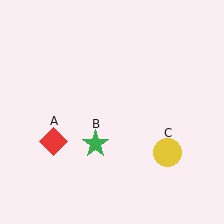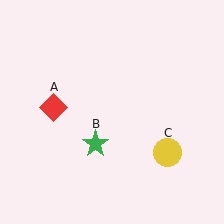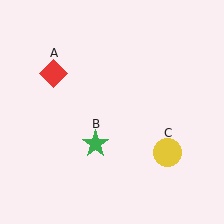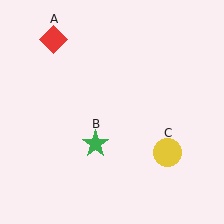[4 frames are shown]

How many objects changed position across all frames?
1 object changed position: red diamond (object A).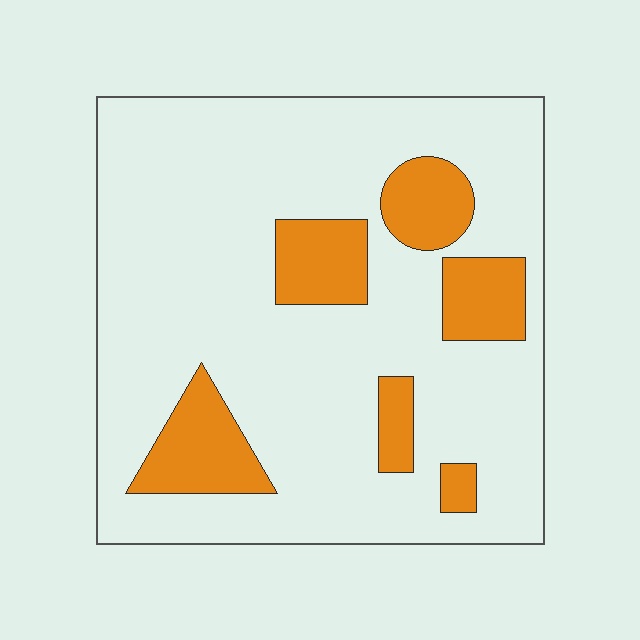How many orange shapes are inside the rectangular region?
6.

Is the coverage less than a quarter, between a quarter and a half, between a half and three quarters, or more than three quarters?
Less than a quarter.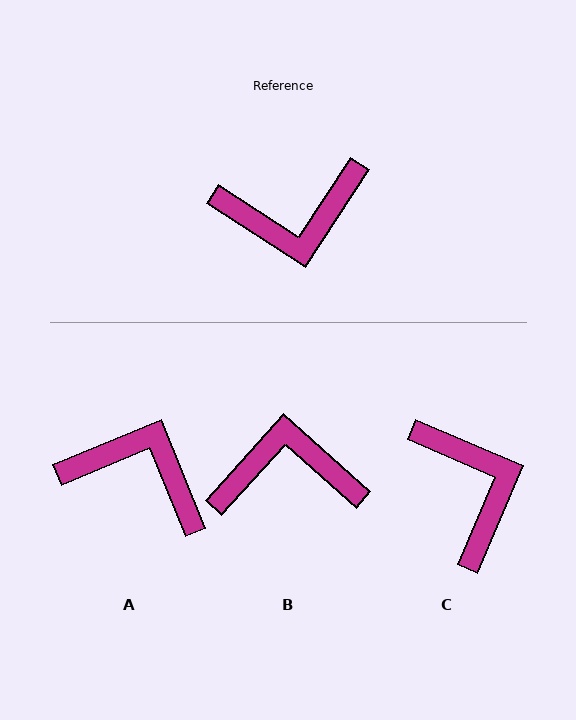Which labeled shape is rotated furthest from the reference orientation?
B, about 171 degrees away.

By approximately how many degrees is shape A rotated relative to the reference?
Approximately 146 degrees counter-clockwise.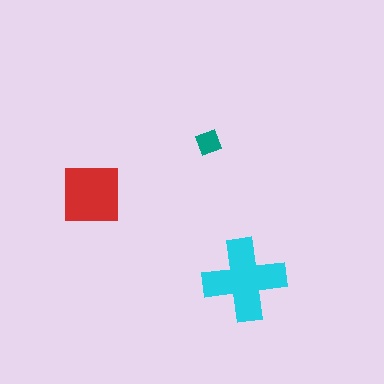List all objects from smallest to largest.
The teal diamond, the red square, the cyan cross.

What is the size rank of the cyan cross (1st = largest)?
1st.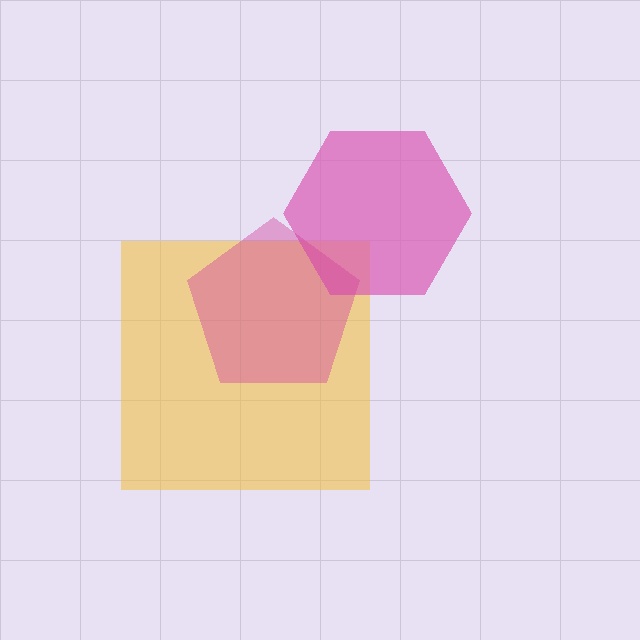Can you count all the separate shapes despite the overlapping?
Yes, there are 3 separate shapes.